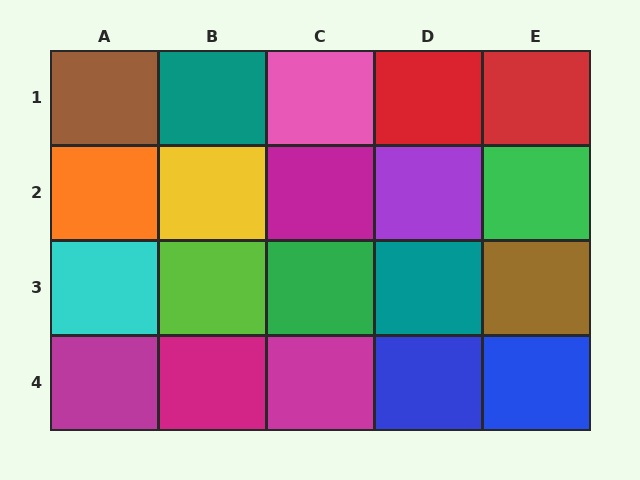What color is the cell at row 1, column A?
Brown.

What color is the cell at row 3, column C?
Green.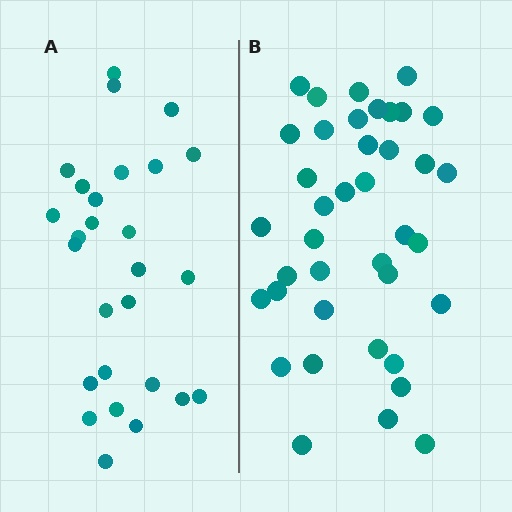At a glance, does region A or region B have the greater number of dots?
Region B (the right region) has more dots.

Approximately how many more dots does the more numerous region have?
Region B has roughly 12 or so more dots than region A.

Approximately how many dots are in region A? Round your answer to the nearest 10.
About 30 dots. (The exact count is 27, which rounds to 30.)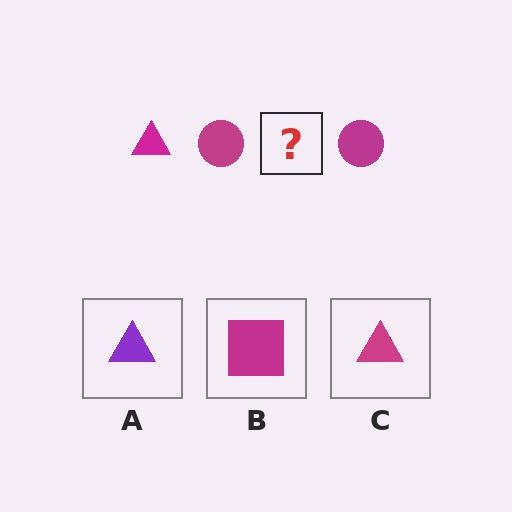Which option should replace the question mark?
Option C.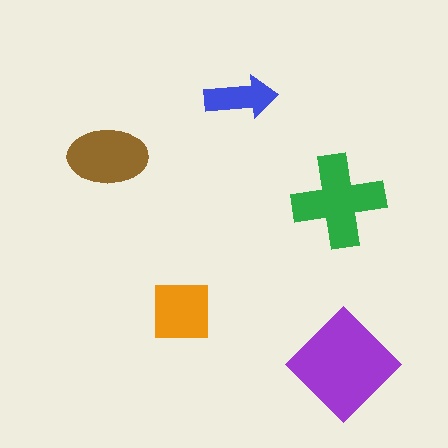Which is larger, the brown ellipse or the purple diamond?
The purple diamond.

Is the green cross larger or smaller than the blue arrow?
Larger.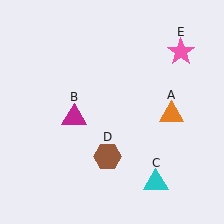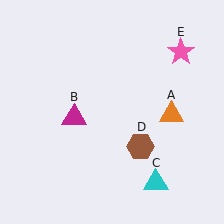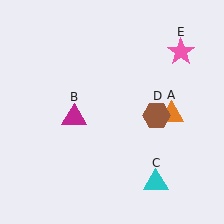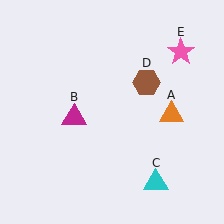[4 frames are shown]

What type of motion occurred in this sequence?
The brown hexagon (object D) rotated counterclockwise around the center of the scene.